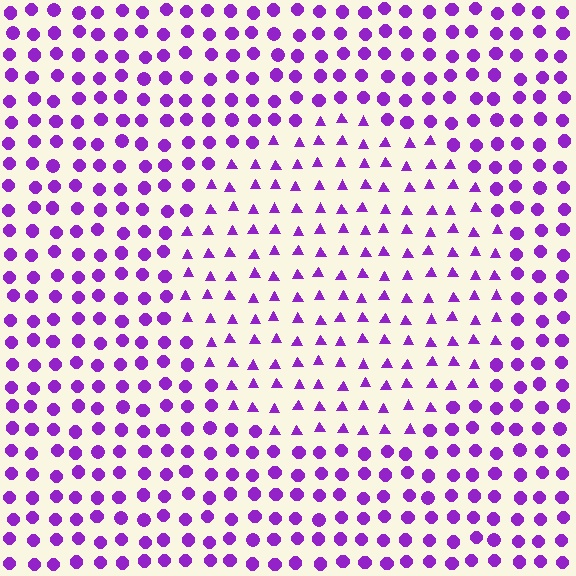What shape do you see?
I see a circle.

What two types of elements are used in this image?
The image uses triangles inside the circle region and circles outside it.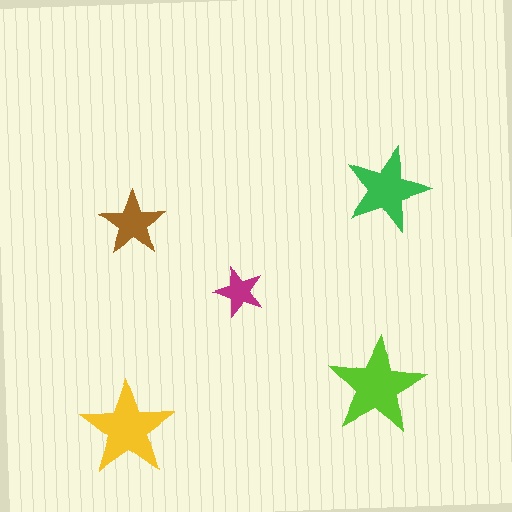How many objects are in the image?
There are 5 objects in the image.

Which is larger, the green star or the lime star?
The lime one.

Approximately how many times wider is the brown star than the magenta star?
About 1.5 times wider.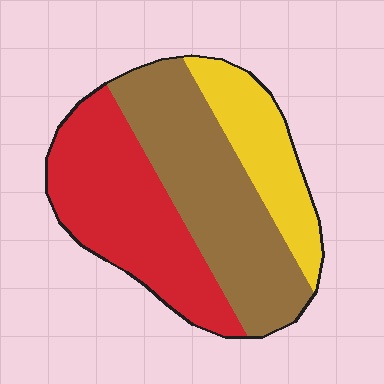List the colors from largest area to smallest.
From largest to smallest: brown, red, yellow.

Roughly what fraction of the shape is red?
Red takes up about three eighths (3/8) of the shape.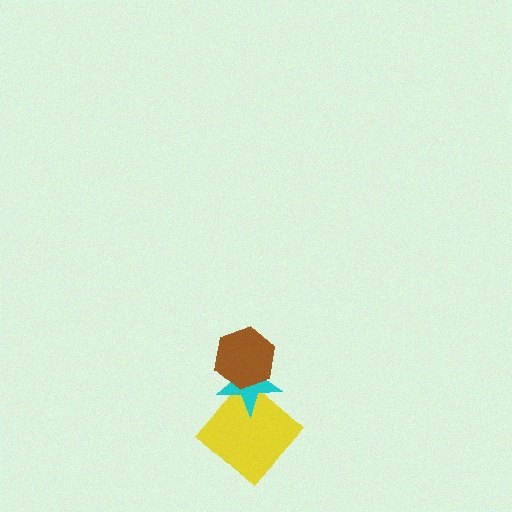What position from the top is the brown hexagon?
The brown hexagon is 1st from the top.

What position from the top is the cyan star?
The cyan star is 2nd from the top.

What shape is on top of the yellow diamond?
The cyan star is on top of the yellow diamond.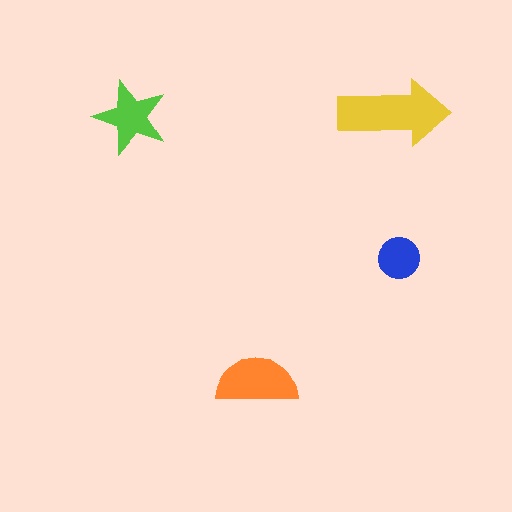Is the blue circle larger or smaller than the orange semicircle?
Smaller.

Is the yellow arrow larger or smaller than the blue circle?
Larger.